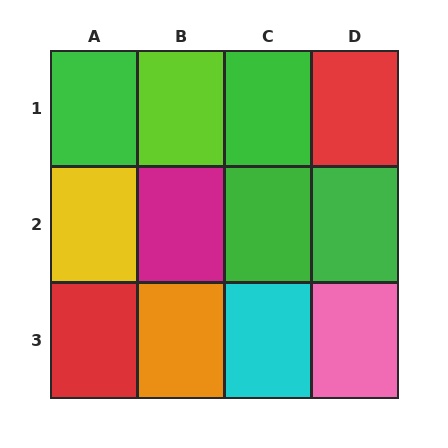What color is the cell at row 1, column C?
Green.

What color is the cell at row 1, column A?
Green.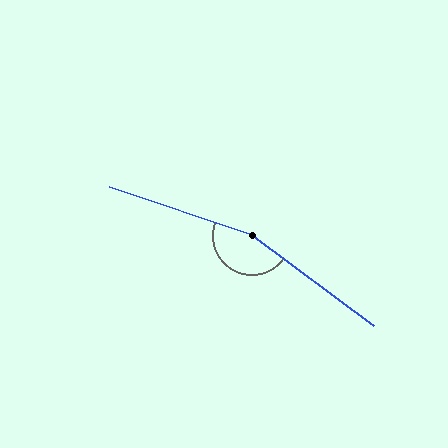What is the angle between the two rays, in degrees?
Approximately 162 degrees.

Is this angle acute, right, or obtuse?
It is obtuse.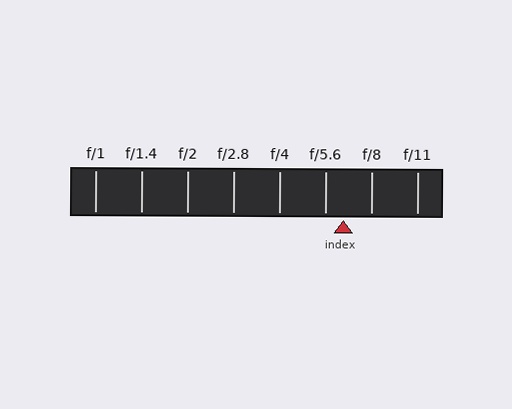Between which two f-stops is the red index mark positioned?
The index mark is between f/5.6 and f/8.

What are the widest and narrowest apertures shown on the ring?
The widest aperture shown is f/1 and the narrowest is f/11.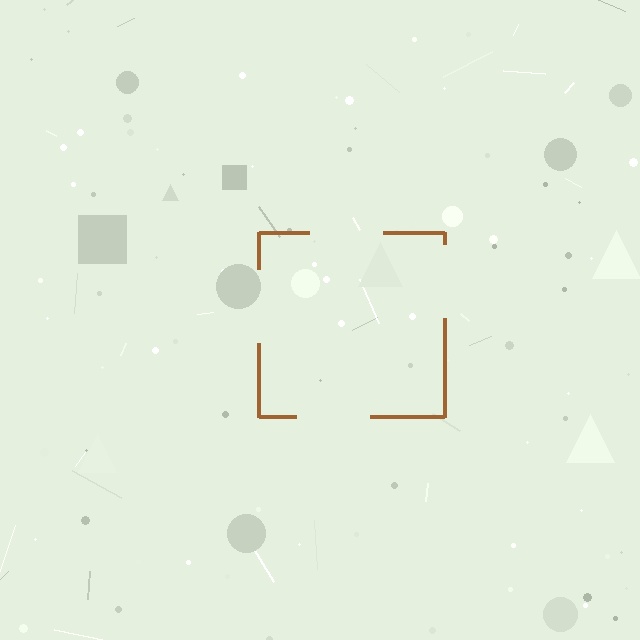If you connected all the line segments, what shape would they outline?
They would outline a square.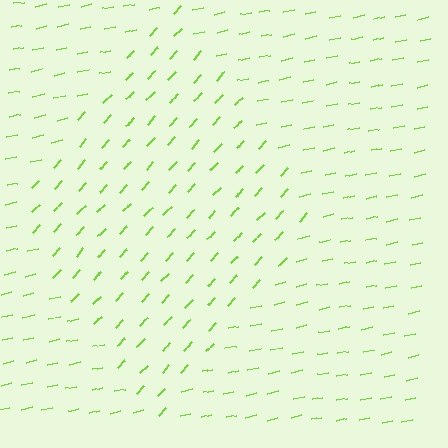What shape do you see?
I see a diamond.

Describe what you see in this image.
The image is filled with small lime line segments. A diamond region in the image has lines oriented differently from the surrounding lines, creating a visible texture boundary.